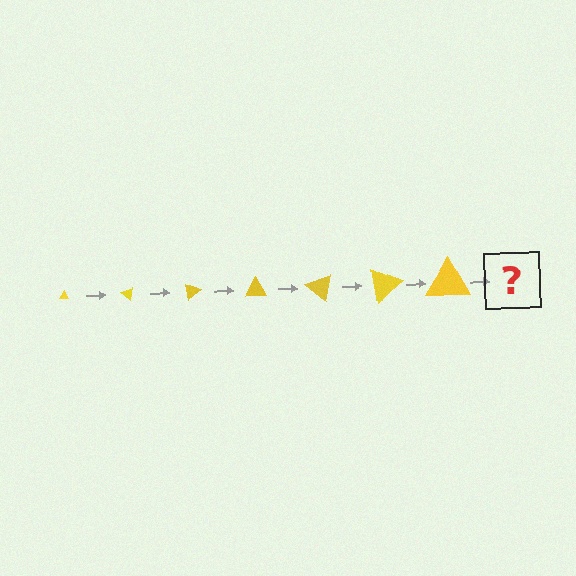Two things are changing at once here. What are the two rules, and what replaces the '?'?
The two rules are that the triangle grows larger each step and it rotates 40 degrees each step. The '?' should be a triangle, larger than the previous one and rotated 280 degrees from the start.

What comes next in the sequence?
The next element should be a triangle, larger than the previous one and rotated 280 degrees from the start.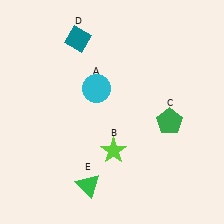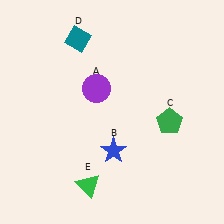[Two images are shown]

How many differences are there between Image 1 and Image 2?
There are 2 differences between the two images.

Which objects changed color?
A changed from cyan to purple. B changed from lime to blue.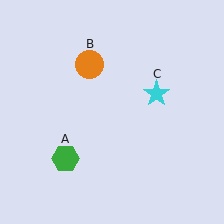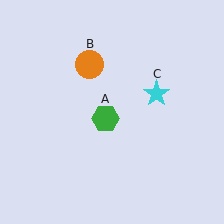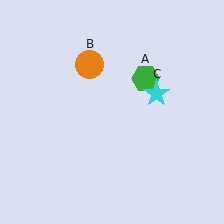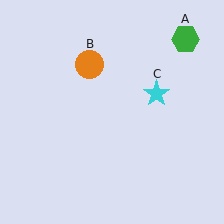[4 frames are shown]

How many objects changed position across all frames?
1 object changed position: green hexagon (object A).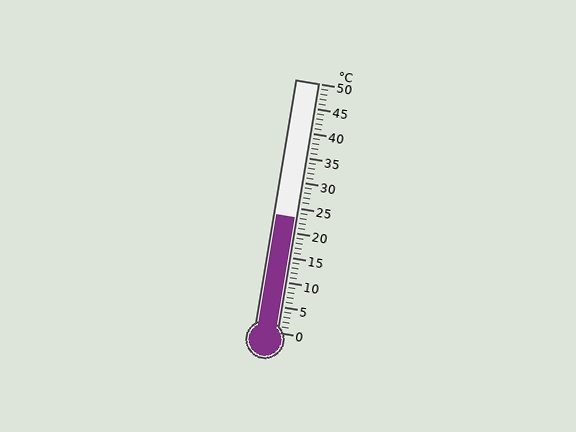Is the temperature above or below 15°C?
The temperature is above 15°C.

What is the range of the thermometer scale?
The thermometer scale ranges from 0°C to 50°C.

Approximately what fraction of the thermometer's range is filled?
The thermometer is filled to approximately 45% of its range.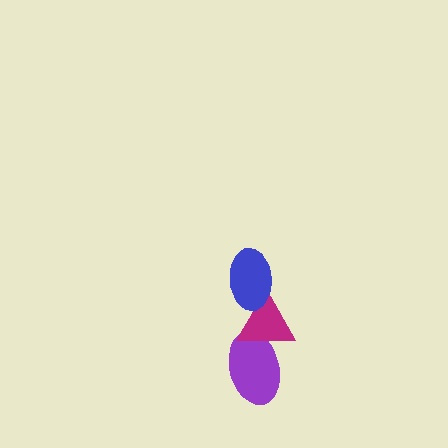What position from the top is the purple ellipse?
The purple ellipse is 3rd from the top.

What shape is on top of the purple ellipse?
The magenta triangle is on top of the purple ellipse.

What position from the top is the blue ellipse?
The blue ellipse is 1st from the top.